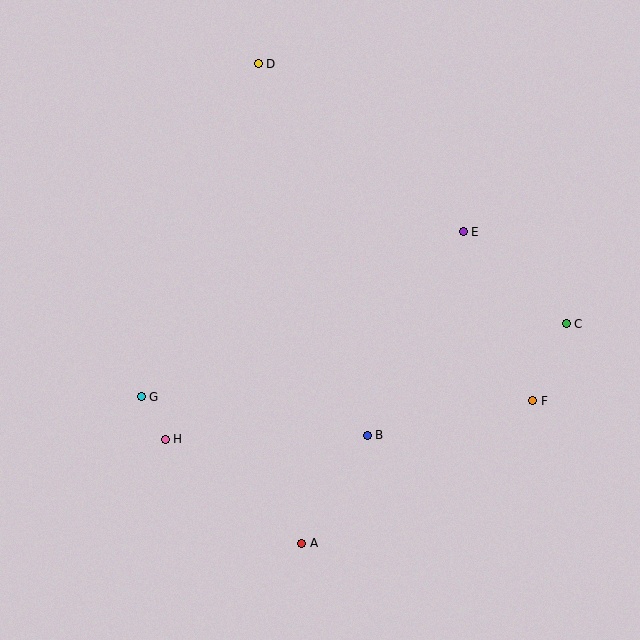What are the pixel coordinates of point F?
Point F is at (533, 401).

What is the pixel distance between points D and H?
The distance between D and H is 387 pixels.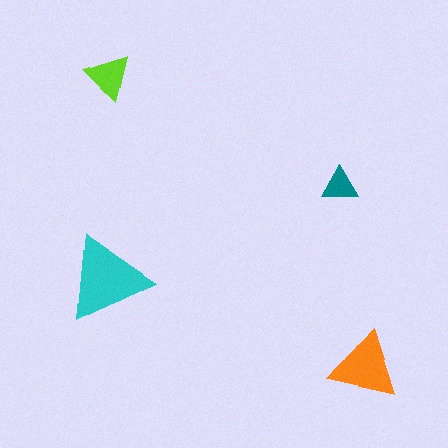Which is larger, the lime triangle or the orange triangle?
The orange one.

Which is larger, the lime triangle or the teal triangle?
The lime one.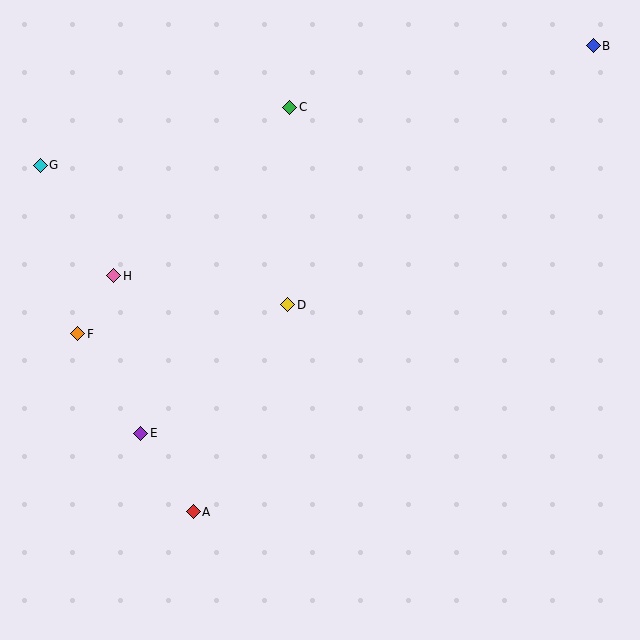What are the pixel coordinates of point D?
Point D is at (288, 305).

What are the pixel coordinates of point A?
Point A is at (193, 512).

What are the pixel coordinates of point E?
Point E is at (141, 433).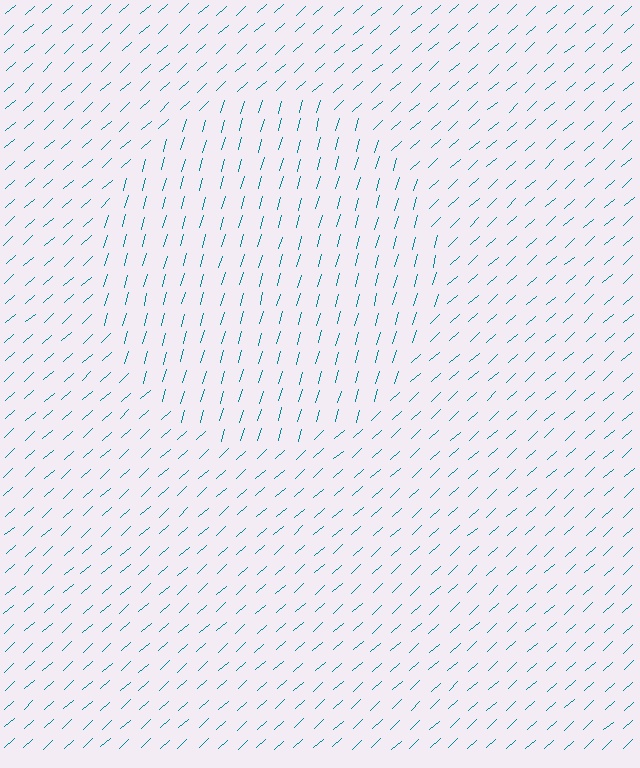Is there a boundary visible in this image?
Yes, there is a texture boundary formed by a change in line orientation.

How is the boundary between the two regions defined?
The boundary is defined purely by a change in line orientation (approximately 32 degrees difference). All lines are the same color and thickness.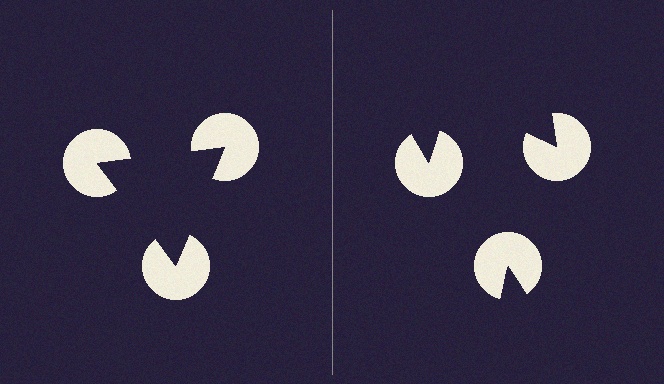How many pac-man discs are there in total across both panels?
6 — 3 on each side.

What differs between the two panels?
The pac-man discs are positioned identically on both sides; only the wedge orientations differ. On the left they align to a triangle; on the right they are misaligned.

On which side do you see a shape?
An illusory triangle appears on the left side. On the right side the wedge cuts are rotated, so no coherent shape forms.